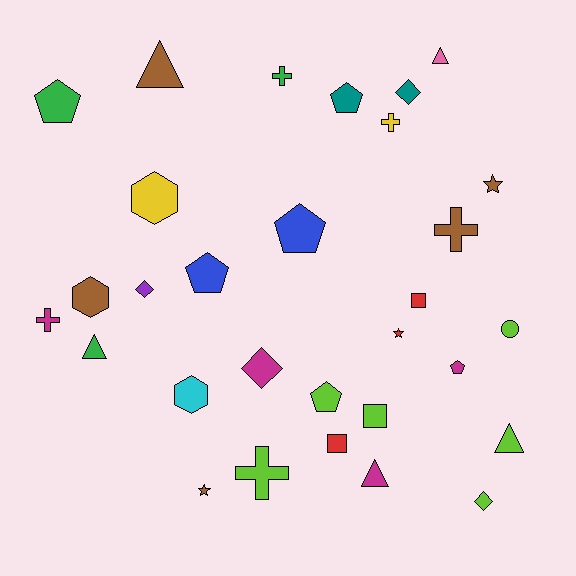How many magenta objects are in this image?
There are 4 magenta objects.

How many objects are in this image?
There are 30 objects.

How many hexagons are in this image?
There are 3 hexagons.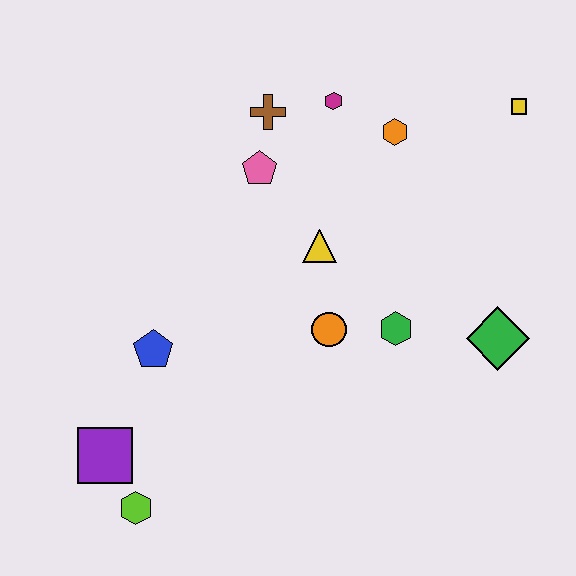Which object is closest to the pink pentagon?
The brown cross is closest to the pink pentagon.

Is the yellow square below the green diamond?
No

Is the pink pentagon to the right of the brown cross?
No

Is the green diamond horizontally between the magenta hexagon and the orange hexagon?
No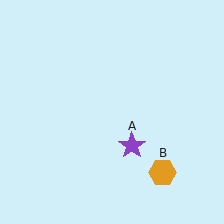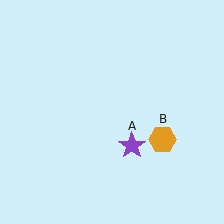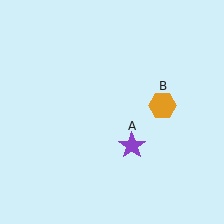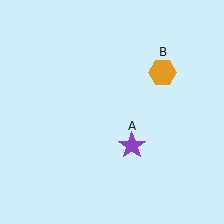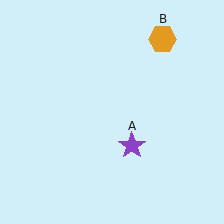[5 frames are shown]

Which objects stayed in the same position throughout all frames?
Purple star (object A) remained stationary.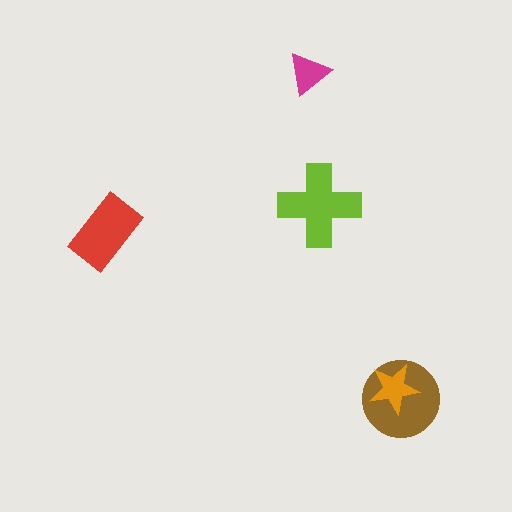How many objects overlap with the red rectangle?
0 objects overlap with the red rectangle.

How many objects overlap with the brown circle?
1 object overlaps with the brown circle.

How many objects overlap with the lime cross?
0 objects overlap with the lime cross.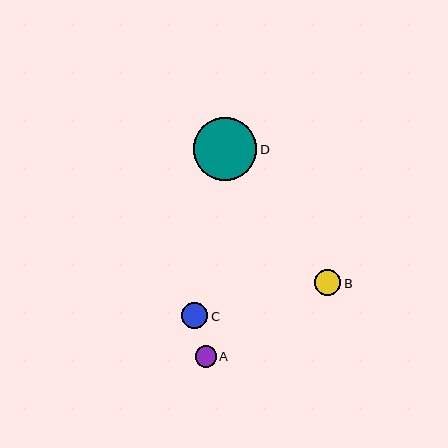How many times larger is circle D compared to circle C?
Circle D is approximately 2.4 times the size of circle C.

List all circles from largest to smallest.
From largest to smallest: D, C, B, A.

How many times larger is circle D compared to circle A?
Circle D is approximately 3.0 times the size of circle A.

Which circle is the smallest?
Circle A is the smallest with a size of approximately 21 pixels.